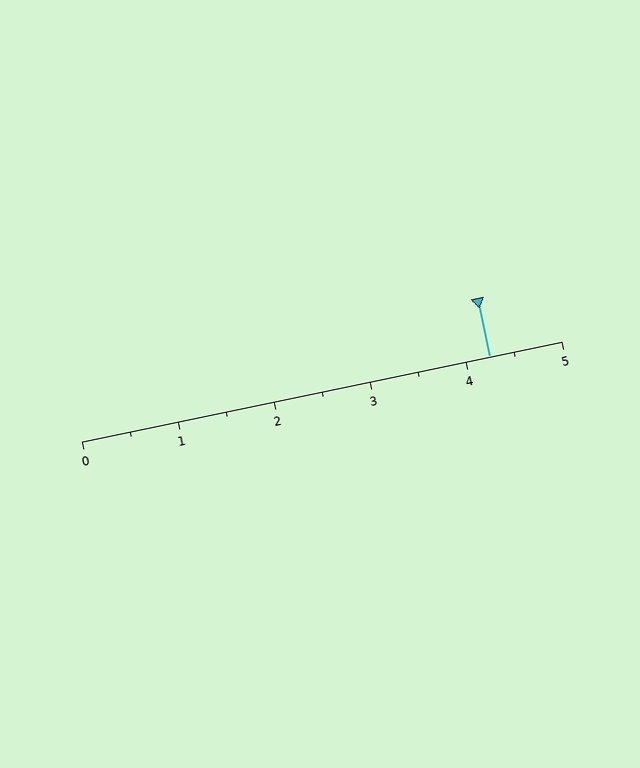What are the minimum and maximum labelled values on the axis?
The axis runs from 0 to 5.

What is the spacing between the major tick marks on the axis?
The major ticks are spaced 1 apart.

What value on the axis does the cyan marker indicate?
The marker indicates approximately 4.2.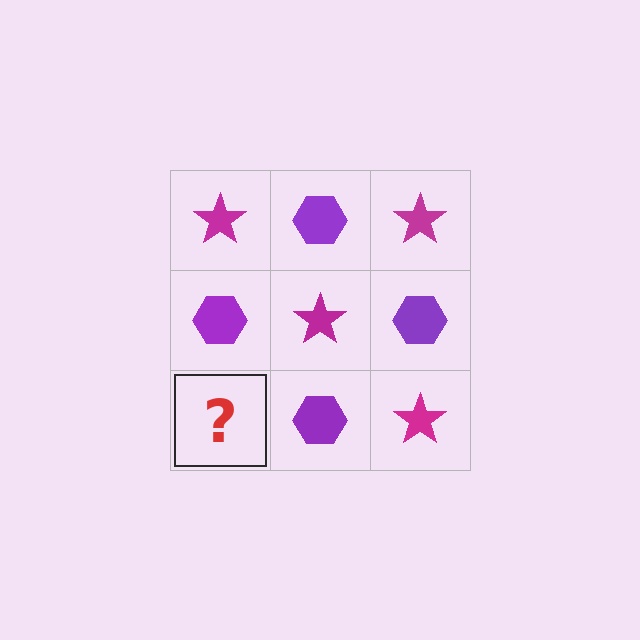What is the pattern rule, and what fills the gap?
The rule is that it alternates magenta star and purple hexagon in a checkerboard pattern. The gap should be filled with a magenta star.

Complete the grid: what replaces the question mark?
The question mark should be replaced with a magenta star.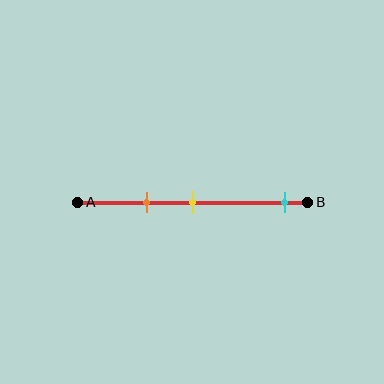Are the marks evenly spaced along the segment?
No, the marks are not evenly spaced.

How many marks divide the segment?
There are 3 marks dividing the segment.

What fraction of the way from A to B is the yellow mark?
The yellow mark is approximately 50% (0.5) of the way from A to B.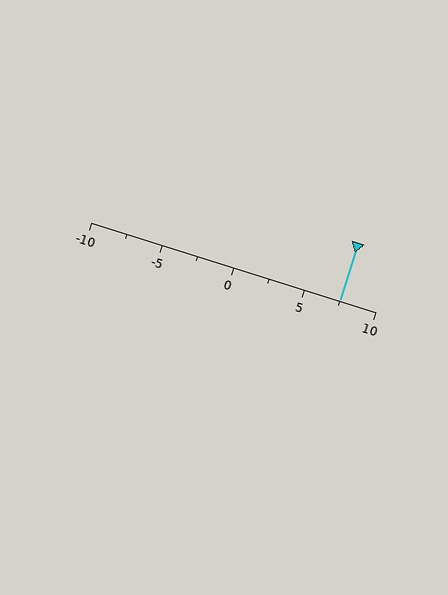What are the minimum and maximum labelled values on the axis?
The axis runs from -10 to 10.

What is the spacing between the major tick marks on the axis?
The major ticks are spaced 5 apart.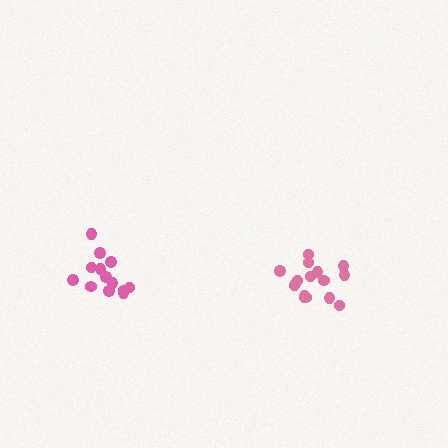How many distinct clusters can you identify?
There are 2 distinct clusters.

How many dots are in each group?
Group 1: 16 dots, Group 2: 13 dots (29 total).